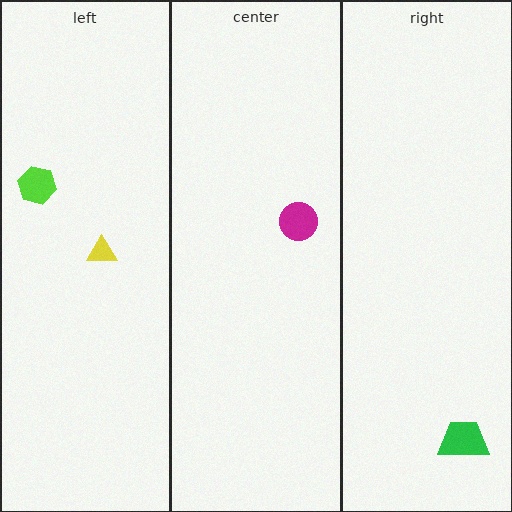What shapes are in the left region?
The lime hexagon, the yellow triangle.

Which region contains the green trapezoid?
The right region.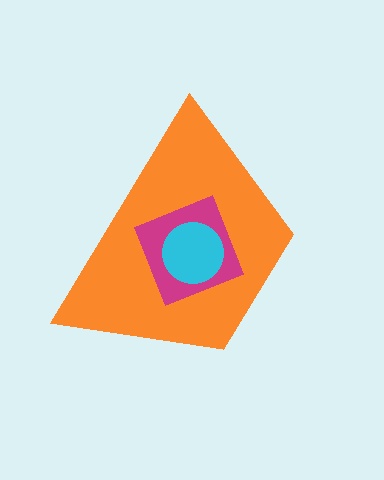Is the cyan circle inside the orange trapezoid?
Yes.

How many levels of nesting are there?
3.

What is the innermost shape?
The cyan circle.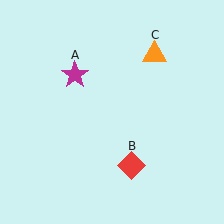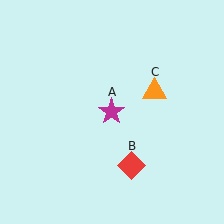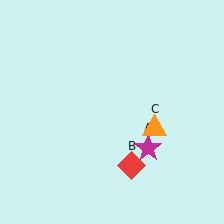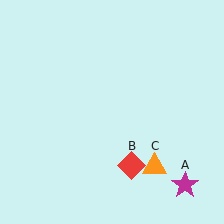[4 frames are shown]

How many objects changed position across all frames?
2 objects changed position: magenta star (object A), orange triangle (object C).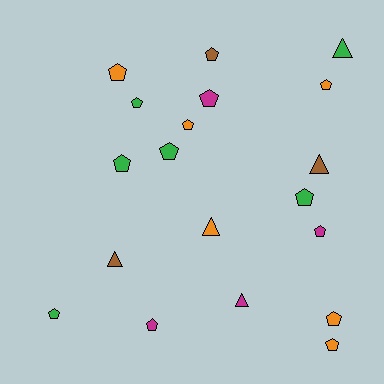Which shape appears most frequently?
Pentagon, with 14 objects.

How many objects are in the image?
There are 19 objects.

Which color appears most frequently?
Green, with 6 objects.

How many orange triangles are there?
There is 1 orange triangle.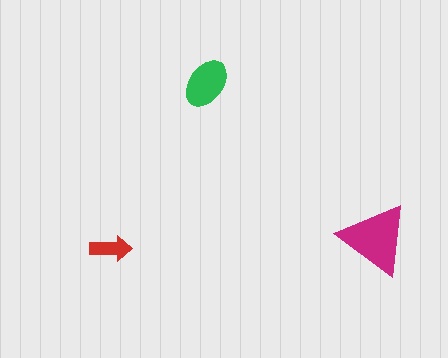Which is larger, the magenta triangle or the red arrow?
The magenta triangle.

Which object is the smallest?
The red arrow.